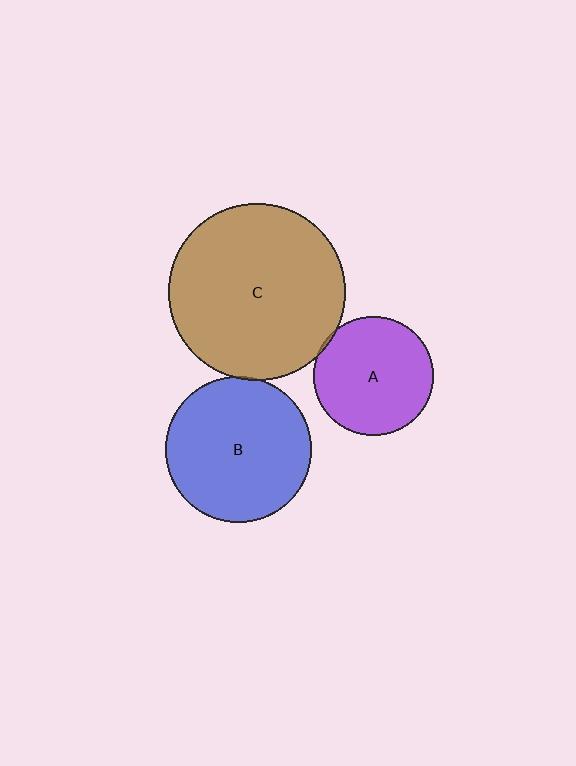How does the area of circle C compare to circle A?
Approximately 2.2 times.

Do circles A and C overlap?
Yes.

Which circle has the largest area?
Circle C (brown).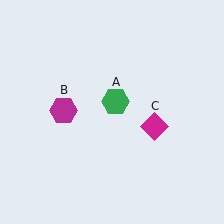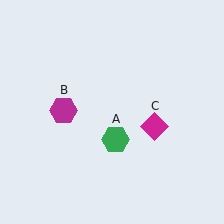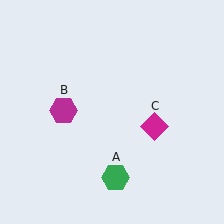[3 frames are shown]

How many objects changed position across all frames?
1 object changed position: green hexagon (object A).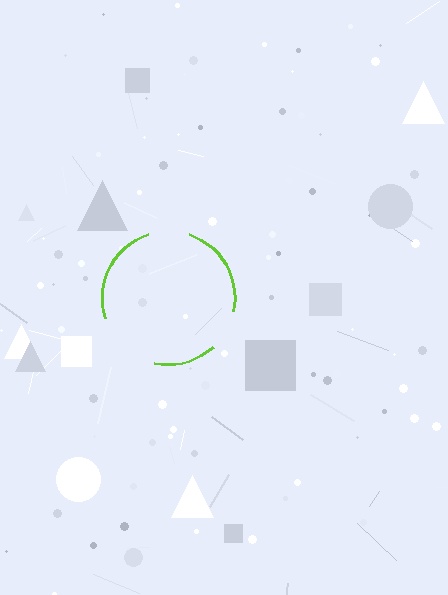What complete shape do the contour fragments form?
The contour fragments form a circle.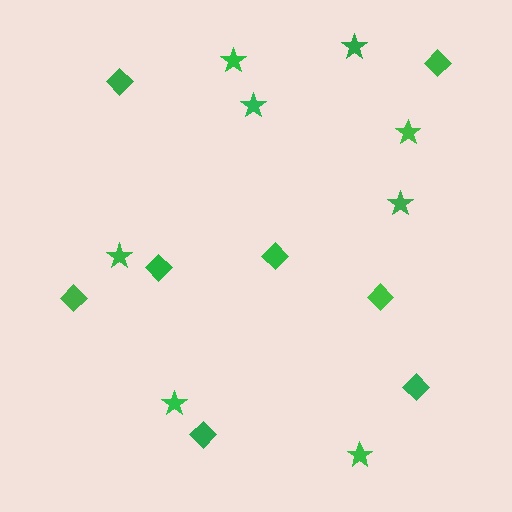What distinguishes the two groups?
There are 2 groups: one group of stars (8) and one group of diamonds (8).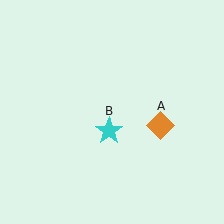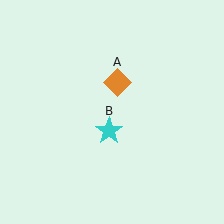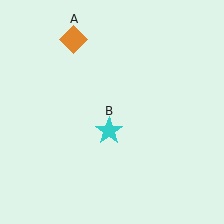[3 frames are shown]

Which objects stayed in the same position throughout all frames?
Cyan star (object B) remained stationary.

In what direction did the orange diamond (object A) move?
The orange diamond (object A) moved up and to the left.